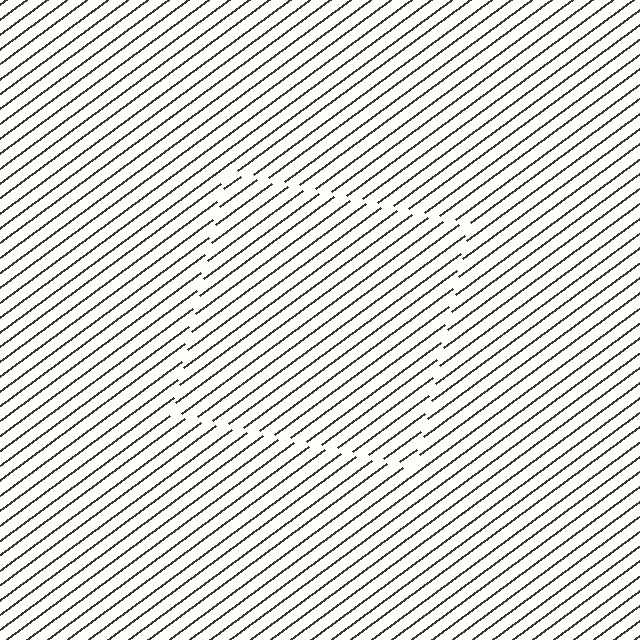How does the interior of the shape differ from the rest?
The interior of the shape contains the same grating, shifted by half a period — the contour is defined by the phase discontinuity where line-ends from the inner and outer gratings abut.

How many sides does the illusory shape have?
4 sides — the line-ends trace a square.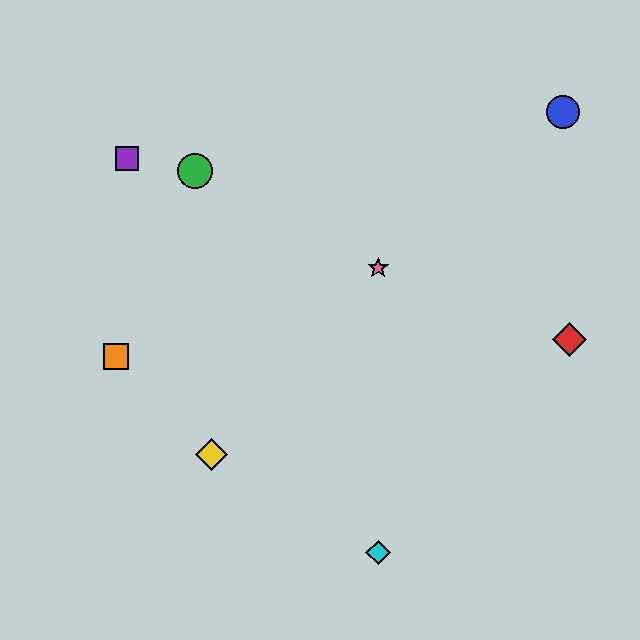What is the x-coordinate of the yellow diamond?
The yellow diamond is at x≈211.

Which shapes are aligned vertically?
The cyan diamond, the pink star are aligned vertically.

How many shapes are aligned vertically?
2 shapes (the cyan diamond, the pink star) are aligned vertically.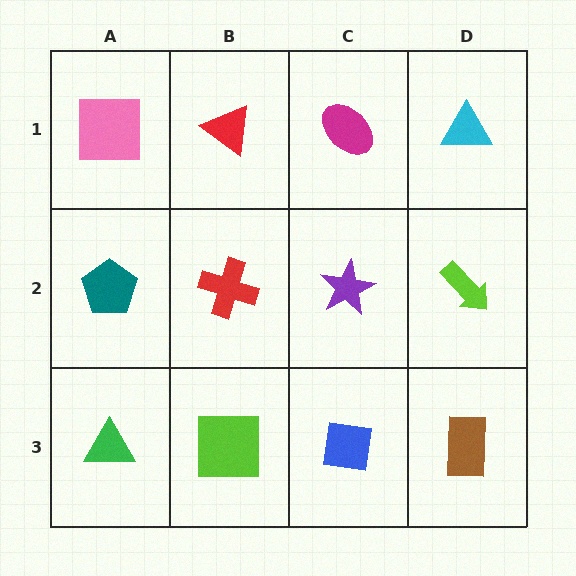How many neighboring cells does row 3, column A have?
2.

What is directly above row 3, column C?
A purple star.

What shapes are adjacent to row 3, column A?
A teal pentagon (row 2, column A), a lime square (row 3, column B).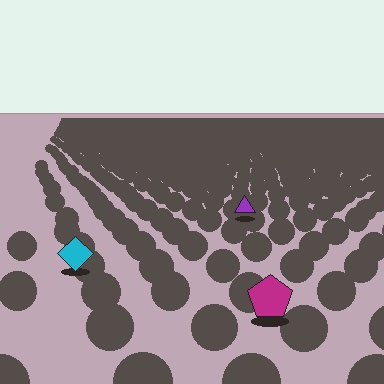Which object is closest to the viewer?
The magenta pentagon is closest. The texture marks near it are larger and more spread out.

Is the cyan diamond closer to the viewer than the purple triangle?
Yes. The cyan diamond is closer — you can tell from the texture gradient: the ground texture is coarser near it.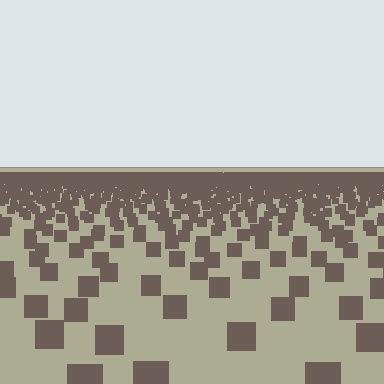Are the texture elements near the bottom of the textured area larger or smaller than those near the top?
Larger. Near the bottom, elements are closer to the viewer and appear at a bigger on-screen size.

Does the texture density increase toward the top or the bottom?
Density increases toward the top.